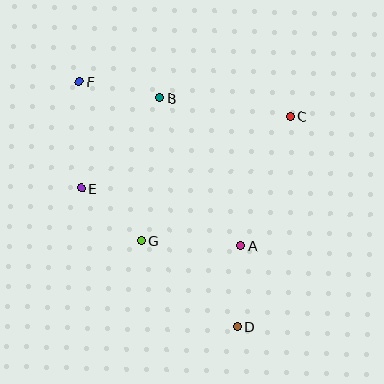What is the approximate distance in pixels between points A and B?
The distance between A and B is approximately 169 pixels.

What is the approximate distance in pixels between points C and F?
The distance between C and F is approximately 214 pixels.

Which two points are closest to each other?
Points E and G are closest to each other.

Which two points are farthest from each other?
Points D and F are farthest from each other.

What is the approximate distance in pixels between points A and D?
The distance between A and D is approximately 81 pixels.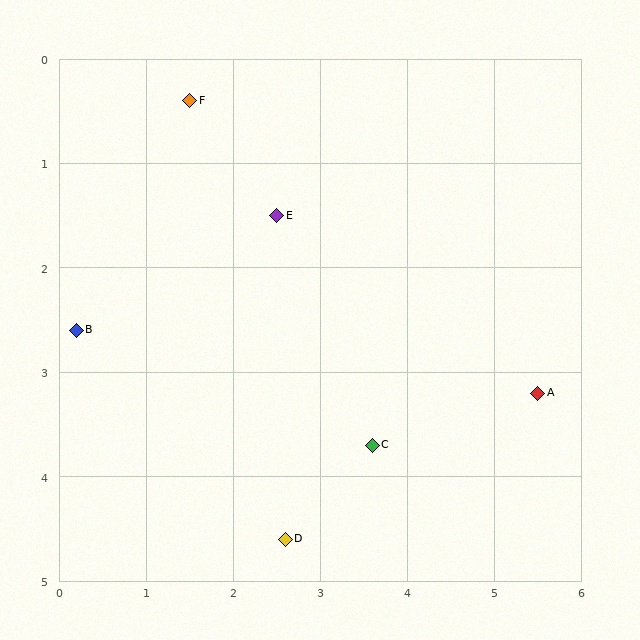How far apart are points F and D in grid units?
Points F and D are about 4.3 grid units apart.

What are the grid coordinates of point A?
Point A is at approximately (5.5, 3.2).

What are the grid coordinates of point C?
Point C is at approximately (3.6, 3.7).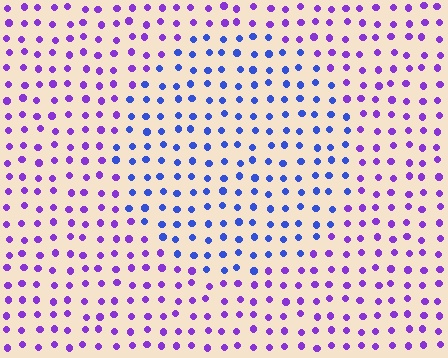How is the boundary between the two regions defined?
The boundary is defined purely by a slight shift in hue (about 42 degrees). Spacing, size, and orientation are identical on both sides.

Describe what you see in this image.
The image is filled with small purple elements in a uniform arrangement. A circle-shaped region is visible where the elements are tinted to a slightly different hue, forming a subtle color boundary.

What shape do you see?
I see a circle.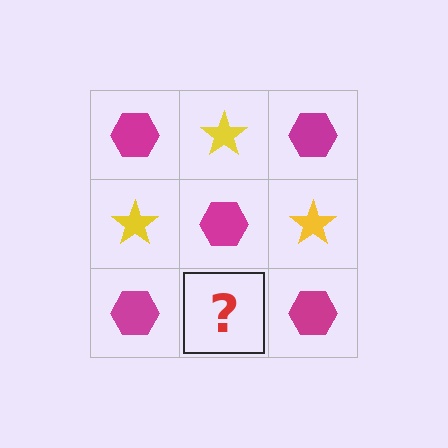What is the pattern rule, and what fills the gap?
The rule is that it alternates magenta hexagon and yellow star in a checkerboard pattern. The gap should be filled with a yellow star.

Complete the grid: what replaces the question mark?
The question mark should be replaced with a yellow star.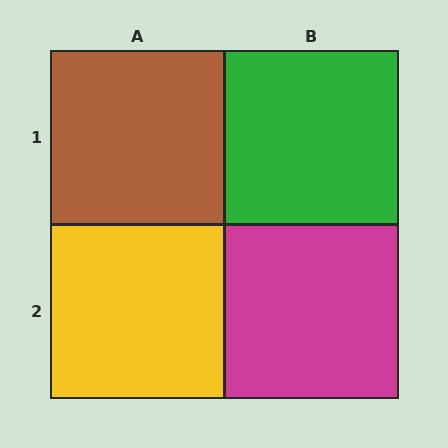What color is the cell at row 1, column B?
Green.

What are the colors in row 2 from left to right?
Yellow, magenta.